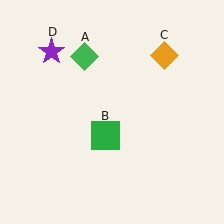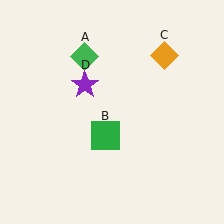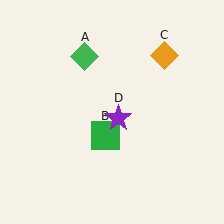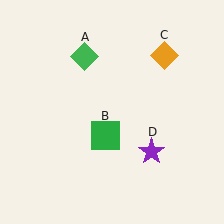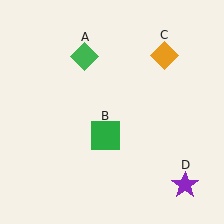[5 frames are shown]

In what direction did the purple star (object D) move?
The purple star (object D) moved down and to the right.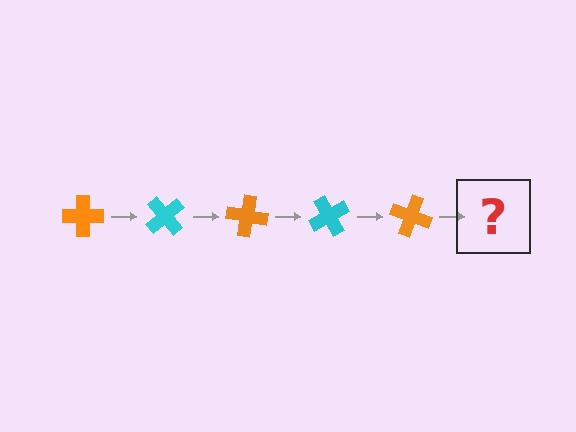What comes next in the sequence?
The next element should be a cyan cross, rotated 250 degrees from the start.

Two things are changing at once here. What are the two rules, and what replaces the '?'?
The two rules are that it rotates 50 degrees each step and the color cycles through orange and cyan. The '?' should be a cyan cross, rotated 250 degrees from the start.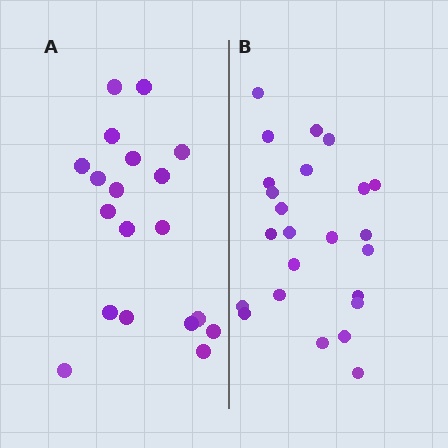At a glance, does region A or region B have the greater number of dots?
Region B (the right region) has more dots.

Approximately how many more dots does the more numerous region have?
Region B has about 5 more dots than region A.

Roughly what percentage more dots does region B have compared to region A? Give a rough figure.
About 25% more.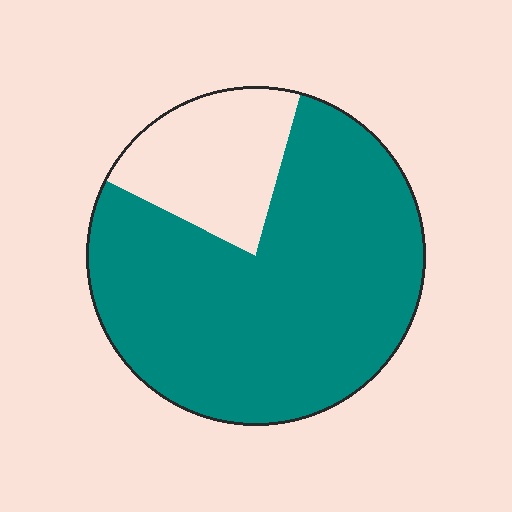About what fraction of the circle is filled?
About four fifths (4/5).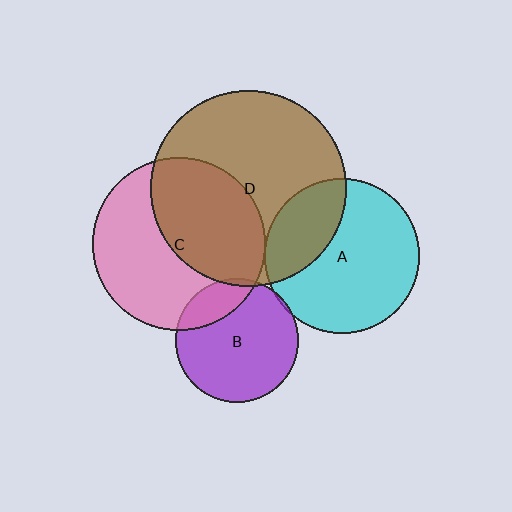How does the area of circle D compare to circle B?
Approximately 2.5 times.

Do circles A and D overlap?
Yes.